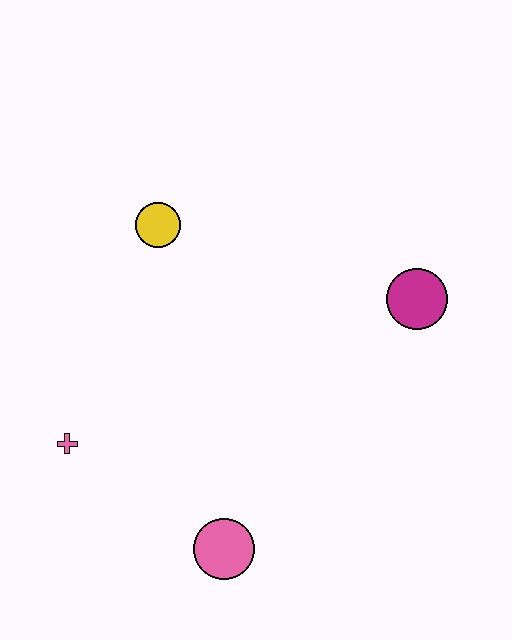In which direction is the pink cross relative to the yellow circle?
The pink cross is below the yellow circle.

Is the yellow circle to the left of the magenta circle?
Yes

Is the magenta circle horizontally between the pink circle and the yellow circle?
No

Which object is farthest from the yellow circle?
The pink circle is farthest from the yellow circle.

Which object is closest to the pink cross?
The pink circle is closest to the pink cross.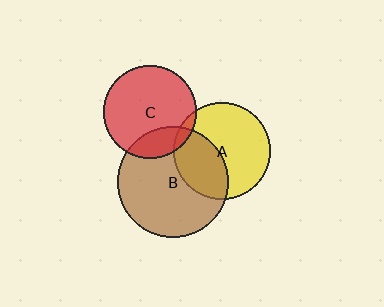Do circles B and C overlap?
Yes.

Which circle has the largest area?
Circle B (brown).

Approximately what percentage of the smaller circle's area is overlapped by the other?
Approximately 20%.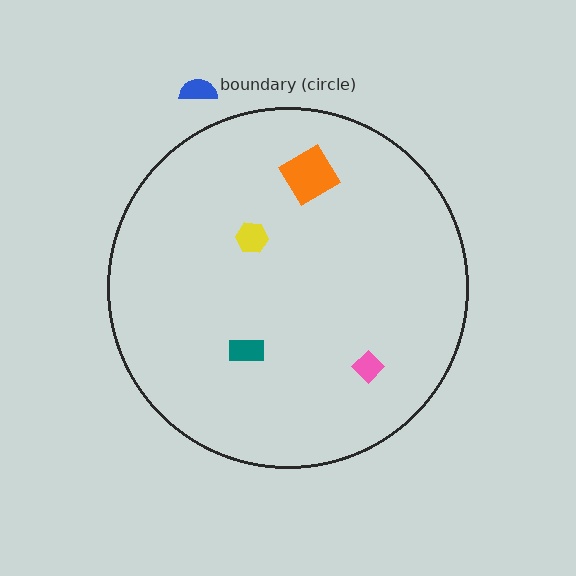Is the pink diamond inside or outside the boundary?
Inside.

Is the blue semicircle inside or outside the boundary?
Outside.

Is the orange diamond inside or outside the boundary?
Inside.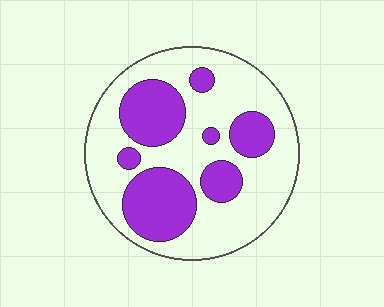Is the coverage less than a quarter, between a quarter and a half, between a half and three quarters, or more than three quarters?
Between a quarter and a half.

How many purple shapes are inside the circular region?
7.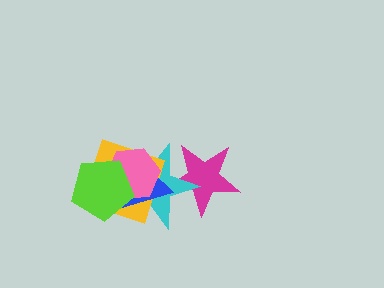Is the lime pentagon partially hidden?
No, no other shape covers it.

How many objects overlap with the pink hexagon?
4 objects overlap with the pink hexagon.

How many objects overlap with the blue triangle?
5 objects overlap with the blue triangle.